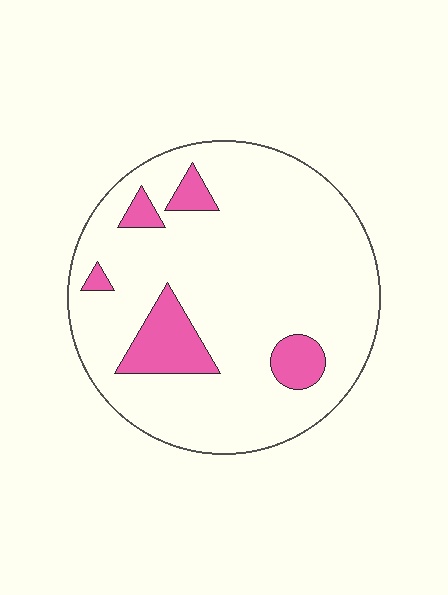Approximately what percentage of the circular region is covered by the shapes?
Approximately 15%.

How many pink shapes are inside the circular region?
5.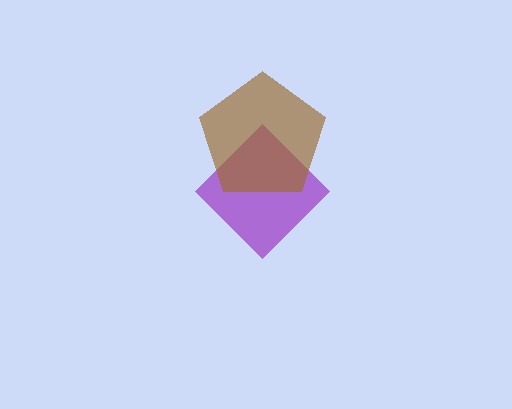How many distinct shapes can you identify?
There are 2 distinct shapes: a purple diamond, a brown pentagon.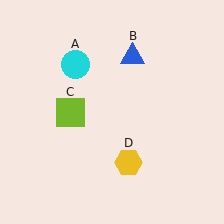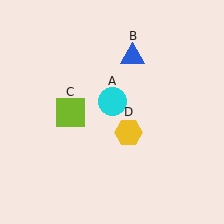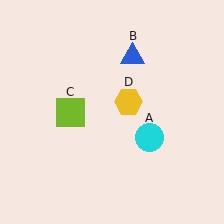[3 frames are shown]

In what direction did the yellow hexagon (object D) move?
The yellow hexagon (object D) moved up.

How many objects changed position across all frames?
2 objects changed position: cyan circle (object A), yellow hexagon (object D).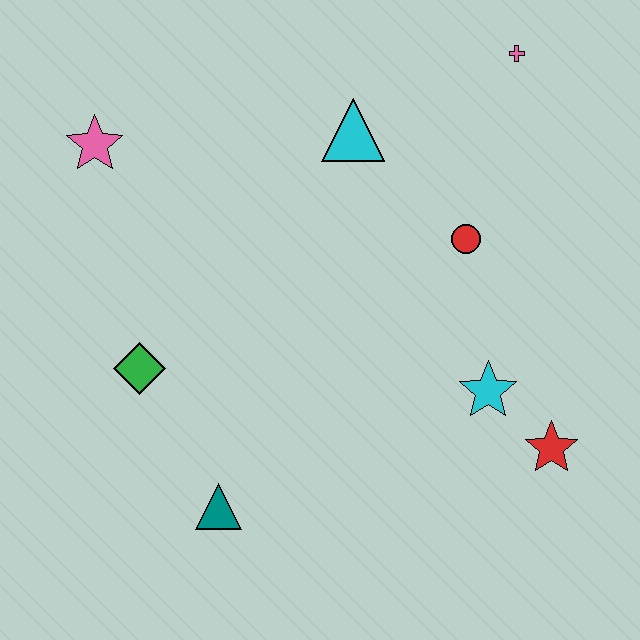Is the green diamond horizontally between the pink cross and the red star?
No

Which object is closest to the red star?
The cyan star is closest to the red star.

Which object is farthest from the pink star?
The red star is farthest from the pink star.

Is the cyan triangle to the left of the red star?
Yes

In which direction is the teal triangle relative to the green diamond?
The teal triangle is below the green diamond.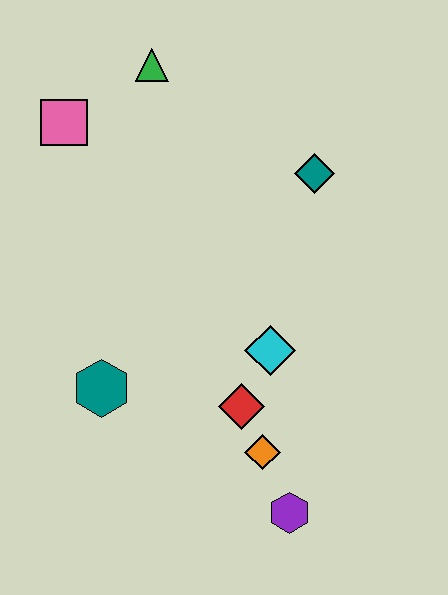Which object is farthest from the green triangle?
The purple hexagon is farthest from the green triangle.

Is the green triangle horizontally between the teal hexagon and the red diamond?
Yes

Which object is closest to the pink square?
The green triangle is closest to the pink square.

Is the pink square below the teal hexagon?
No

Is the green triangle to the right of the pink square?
Yes